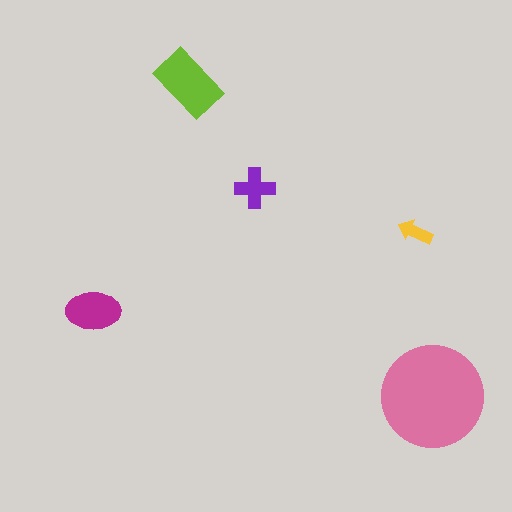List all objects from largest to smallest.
The pink circle, the lime rectangle, the magenta ellipse, the purple cross, the yellow arrow.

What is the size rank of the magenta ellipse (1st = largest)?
3rd.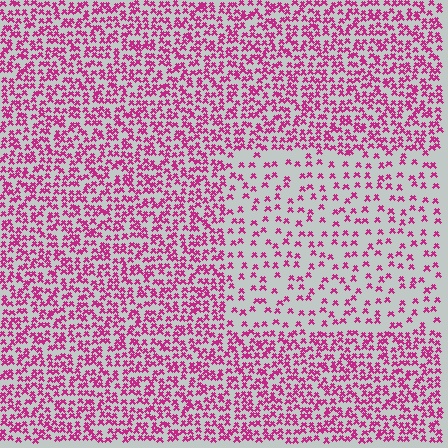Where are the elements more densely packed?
The elements are more densely packed outside the rectangle boundary.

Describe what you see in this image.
The image contains small magenta elements arranged at two different densities. A rectangle-shaped region is visible where the elements are less densely packed than the surrounding area.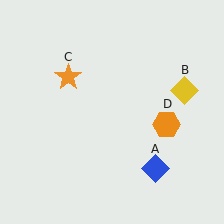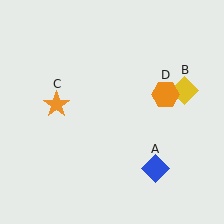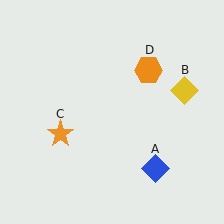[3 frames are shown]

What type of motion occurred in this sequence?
The orange star (object C), orange hexagon (object D) rotated counterclockwise around the center of the scene.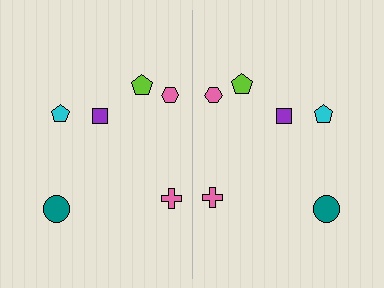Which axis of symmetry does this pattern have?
The pattern has a vertical axis of symmetry running through the center of the image.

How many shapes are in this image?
There are 12 shapes in this image.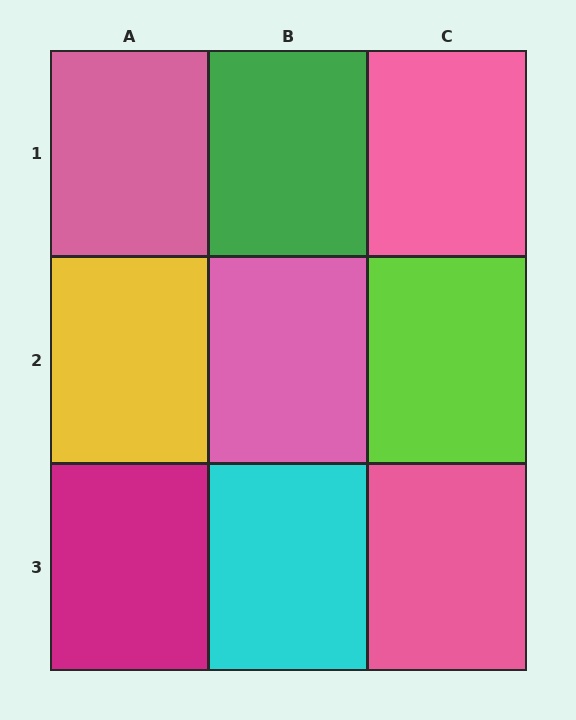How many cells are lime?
1 cell is lime.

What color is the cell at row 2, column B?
Pink.